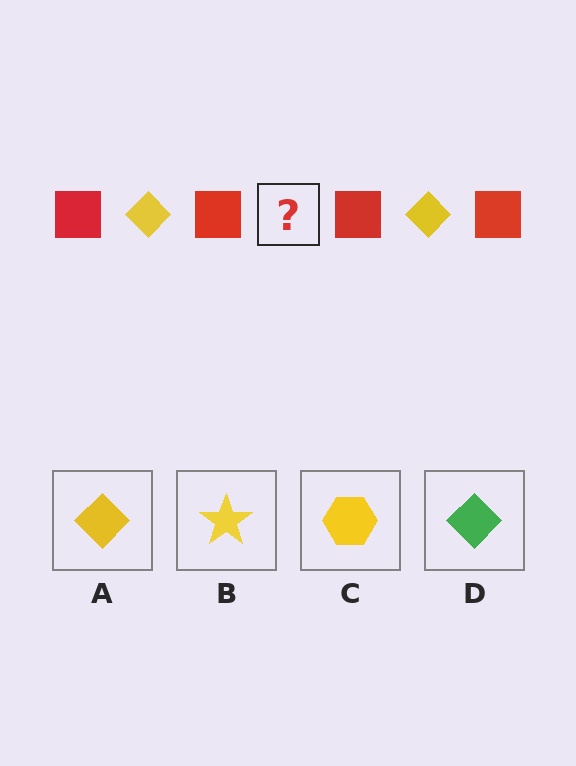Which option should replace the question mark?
Option A.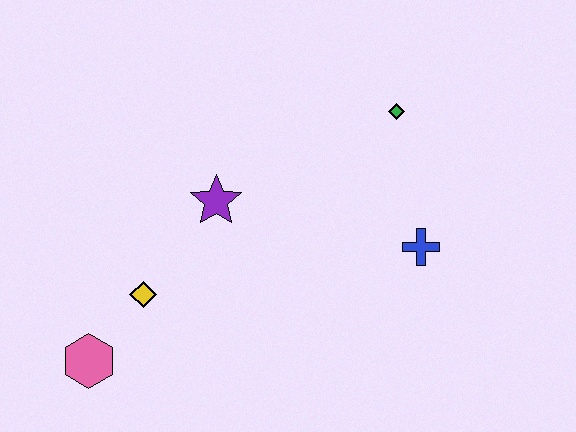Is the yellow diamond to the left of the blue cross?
Yes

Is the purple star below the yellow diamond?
No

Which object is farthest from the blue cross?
The pink hexagon is farthest from the blue cross.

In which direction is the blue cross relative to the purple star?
The blue cross is to the right of the purple star.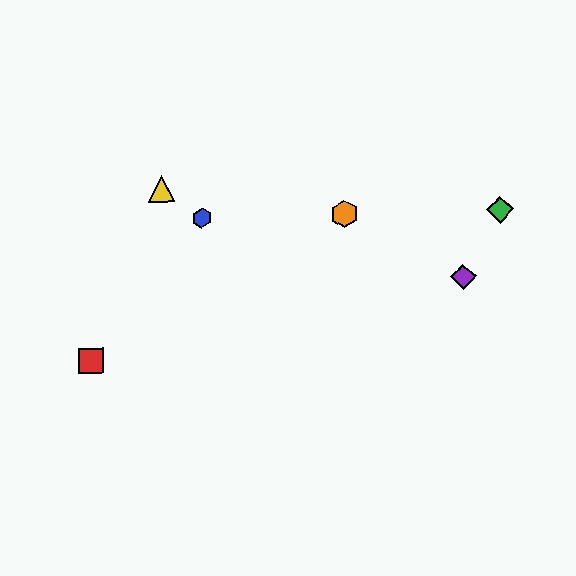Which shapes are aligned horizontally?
The blue hexagon, the green diamond, the orange hexagon are aligned horizontally.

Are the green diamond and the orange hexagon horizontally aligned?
Yes, both are at y≈210.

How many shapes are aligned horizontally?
3 shapes (the blue hexagon, the green diamond, the orange hexagon) are aligned horizontally.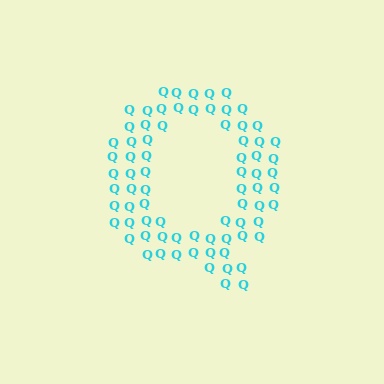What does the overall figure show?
The overall figure shows the letter Q.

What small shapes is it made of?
It is made of small letter Q's.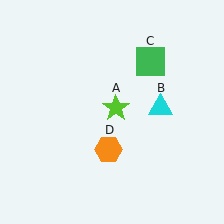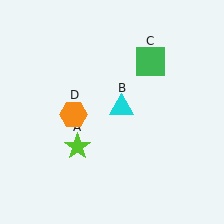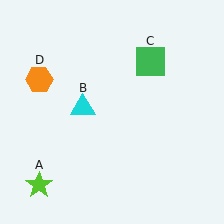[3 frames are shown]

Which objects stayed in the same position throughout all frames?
Green square (object C) remained stationary.